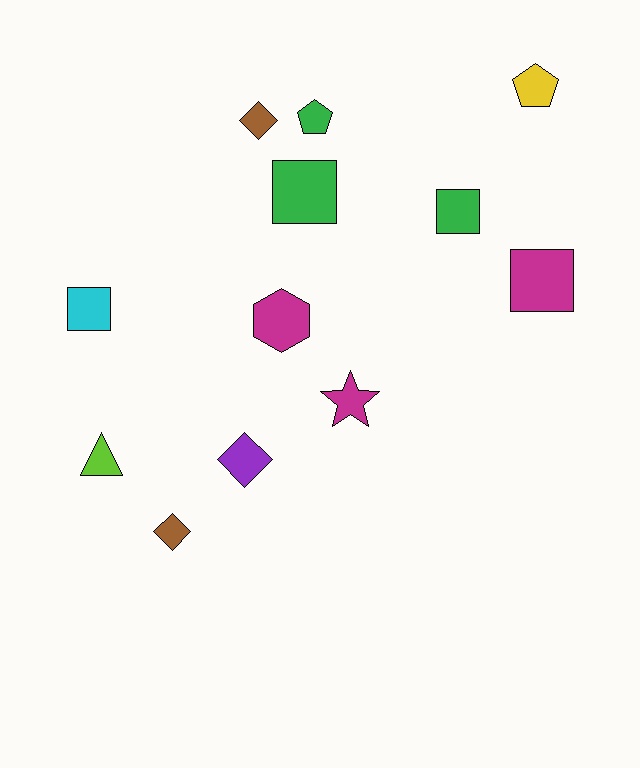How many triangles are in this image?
There is 1 triangle.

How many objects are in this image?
There are 12 objects.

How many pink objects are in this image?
There are no pink objects.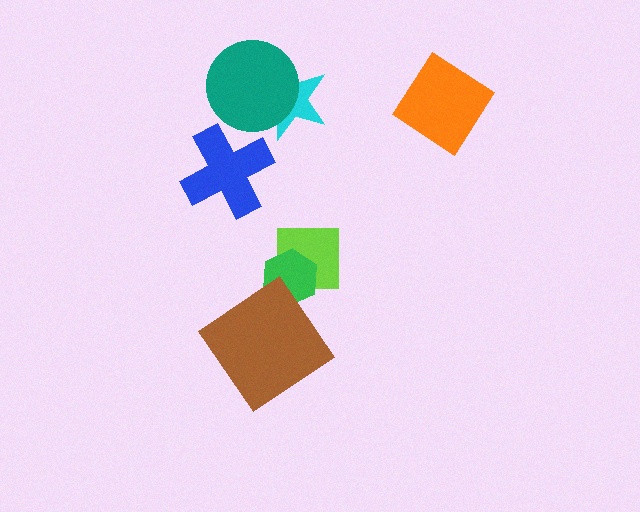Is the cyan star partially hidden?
Yes, it is partially covered by another shape.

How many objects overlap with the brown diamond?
0 objects overlap with the brown diamond.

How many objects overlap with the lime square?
1 object overlaps with the lime square.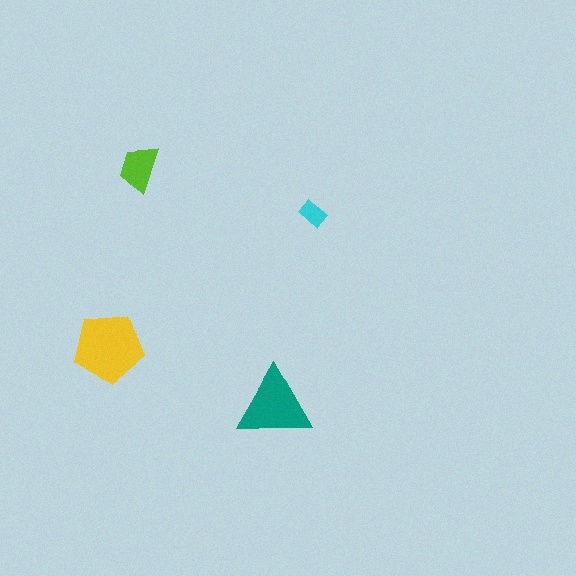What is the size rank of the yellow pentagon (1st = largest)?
1st.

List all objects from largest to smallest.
The yellow pentagon, the teal triangle, the lime trapezoid, the cyan rectangle.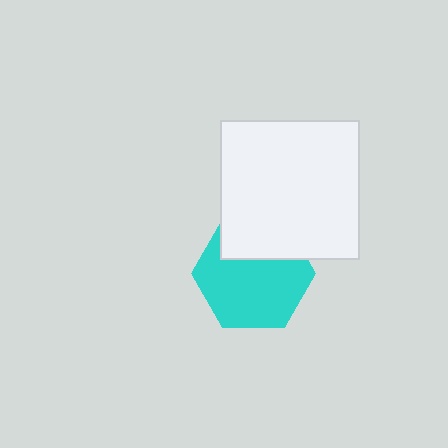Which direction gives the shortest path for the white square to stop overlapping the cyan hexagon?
Moving up gives the shortest separation.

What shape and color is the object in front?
The object in front is a white square.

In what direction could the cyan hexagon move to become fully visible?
The cyan hexagon could move down. That would shift it out from behind the white square entirely.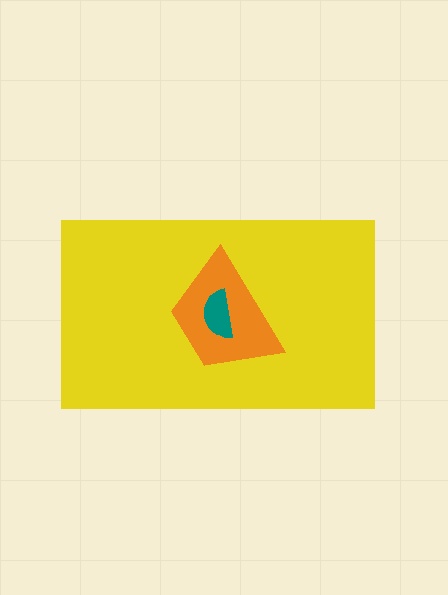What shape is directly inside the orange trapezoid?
The teal semicircle.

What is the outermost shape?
The yellow rectangle.